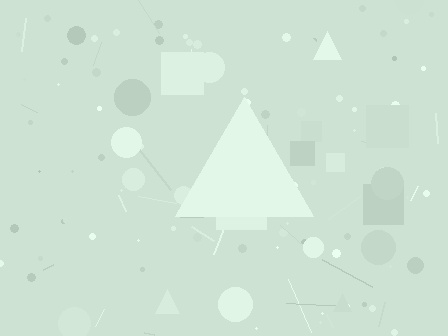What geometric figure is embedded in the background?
A triangle is embedded in the background.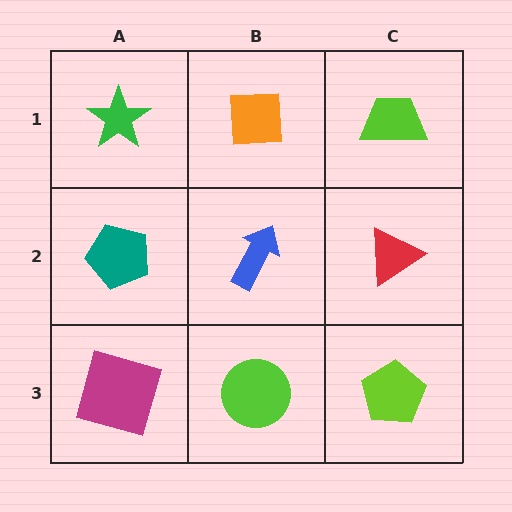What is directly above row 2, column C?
A lime trapezoid.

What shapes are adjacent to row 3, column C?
A red triangle (row 2, column C), a lime circle (row 3, column B).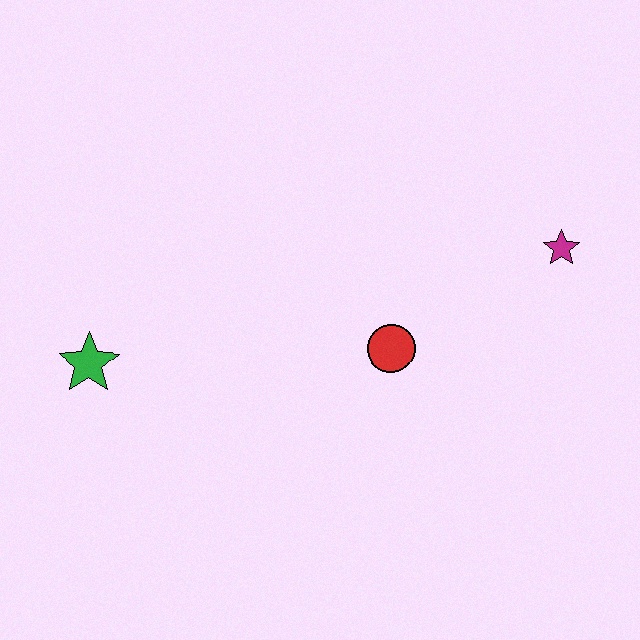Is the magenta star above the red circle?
Yes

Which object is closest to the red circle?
The magenta star is closest to the red circle.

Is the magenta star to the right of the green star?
Yes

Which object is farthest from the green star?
The magenta star is farthest from the green star.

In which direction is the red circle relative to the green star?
The red circle is to the right of the green star.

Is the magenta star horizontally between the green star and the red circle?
No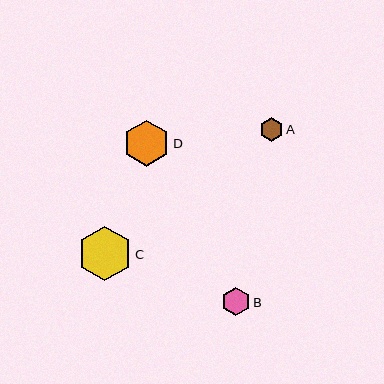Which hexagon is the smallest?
Hexagon A is the smallest with a size of approximately 24 pixels.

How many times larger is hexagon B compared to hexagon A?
Hexagon B is approximately 1.2 times the size of hexagon A.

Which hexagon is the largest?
Hexagon C is the largest with a size of approximately 54 pixels.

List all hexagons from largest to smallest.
From largest to smallest: C, D, B, A.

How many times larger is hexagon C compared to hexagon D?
Hexagon C is approximately 1.2 times the size of hexagon D.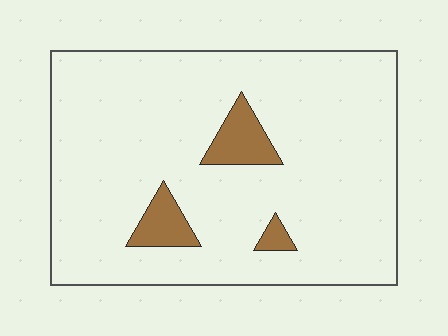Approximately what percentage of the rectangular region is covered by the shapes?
Approximately 10%.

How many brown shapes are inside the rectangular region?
3.